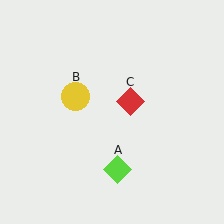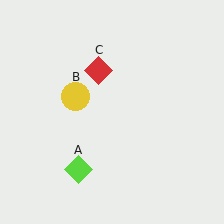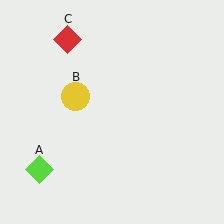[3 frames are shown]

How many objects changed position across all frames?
2 objects changed position: lime diamond (object A), red diamond (object C).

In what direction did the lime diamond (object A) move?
The lime diamond (object A) moved left.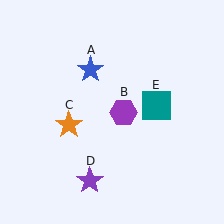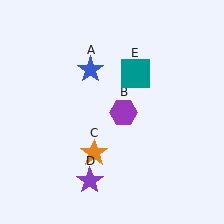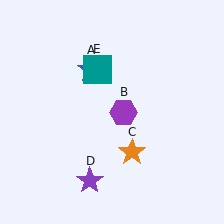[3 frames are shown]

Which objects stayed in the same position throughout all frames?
Blue star (object A) and purple hexagon (object B) and purple star (object D) remained stationary.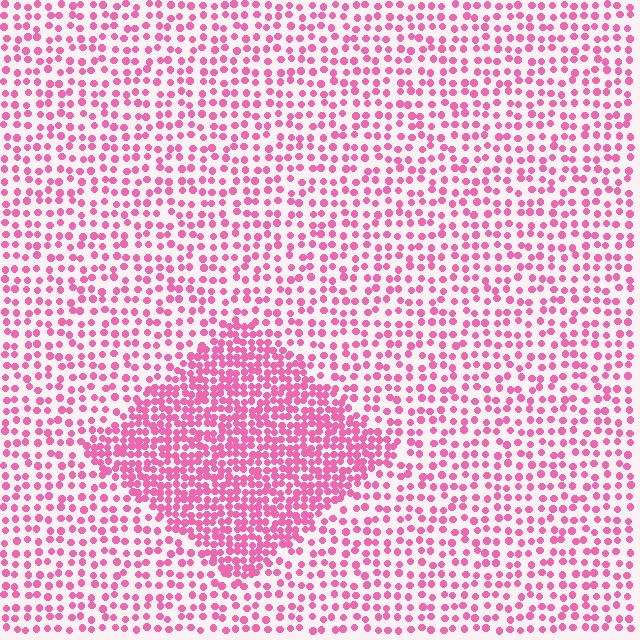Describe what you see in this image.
The image contains small pink elements arranged at two different densities. A diamond-shaped region is visible where the elements are more densely packed than the surrounding area.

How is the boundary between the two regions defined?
The boundary is defined by a change in element density (approximately 2.1x ratio). All elements are the same color, size, and shape.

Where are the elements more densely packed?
The elements are more densely packed inside the diamond boundary.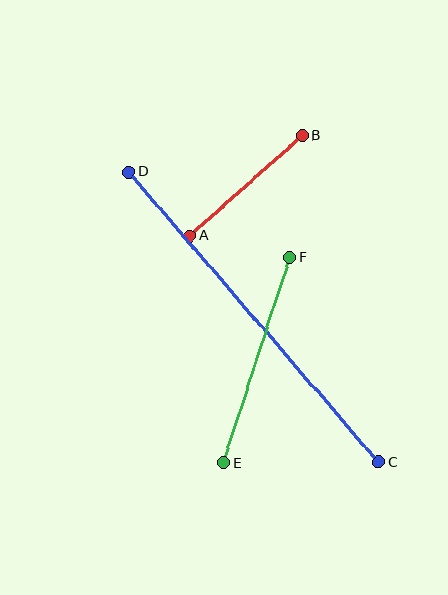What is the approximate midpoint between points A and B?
The midpoint is at approximately (246, 186) pixels.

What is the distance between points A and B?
The distance is approximately 151 pixels.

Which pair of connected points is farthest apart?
Points C and D are farthest apart.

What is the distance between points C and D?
The distance is approximately 383 pixels.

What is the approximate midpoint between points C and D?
The midpoint is at approximately (254, 317) pixels.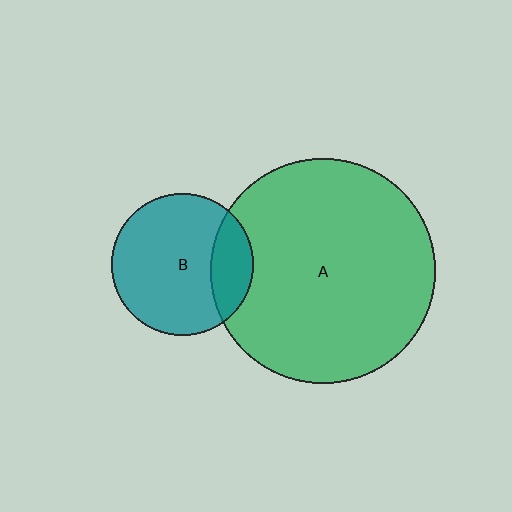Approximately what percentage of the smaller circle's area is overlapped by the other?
Approximately 20%.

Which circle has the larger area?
Circle A (green).